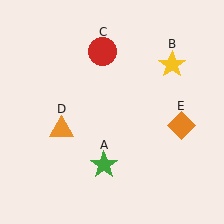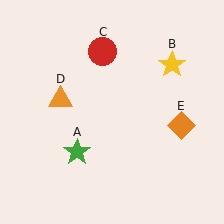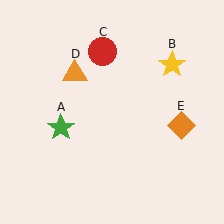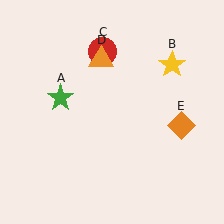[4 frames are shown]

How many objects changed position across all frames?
2 objects changed position: green star (object A), orange triangle (object D).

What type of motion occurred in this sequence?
The green star (object A), orange triangle (object D) rotated clockwise around the center of the scene.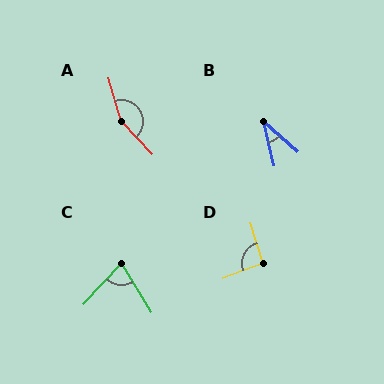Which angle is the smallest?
B, at approximately 35 degrees.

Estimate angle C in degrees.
Approximately 74 degrees.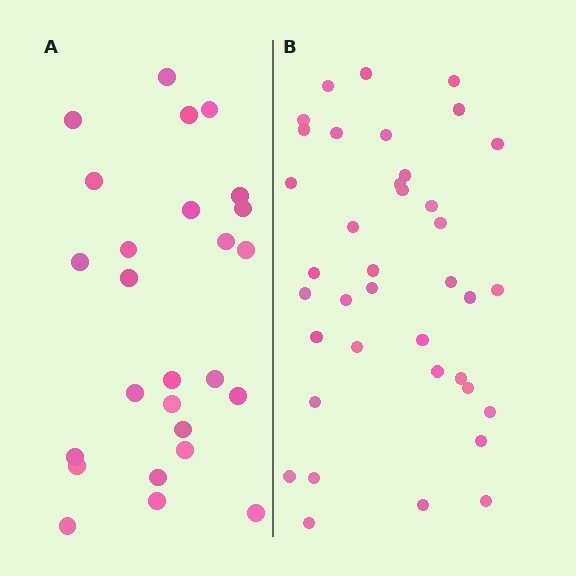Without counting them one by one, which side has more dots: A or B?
Region B (the right region) has more dots.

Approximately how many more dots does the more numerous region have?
Region B has roughly 12 or so more dots than region A.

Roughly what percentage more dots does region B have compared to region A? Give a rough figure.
About 45% more.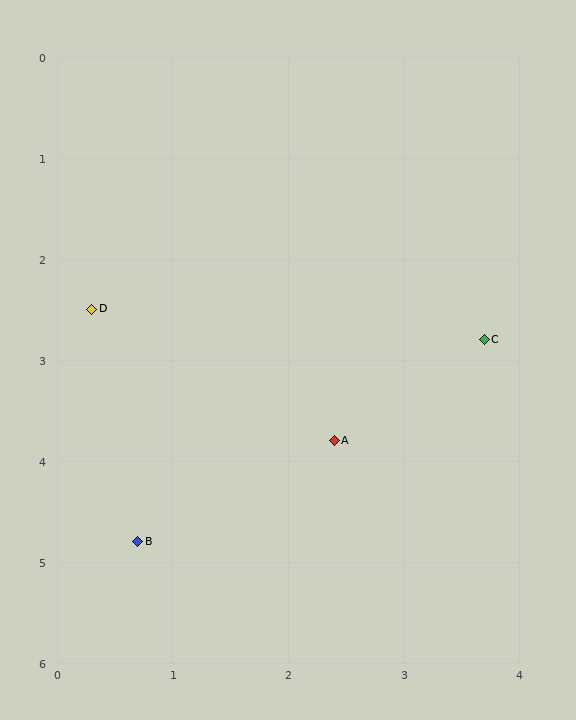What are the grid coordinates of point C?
Point C is at approximately (3.7, 2.8).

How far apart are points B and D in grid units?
Points B and D are about 2.3 grid units apart.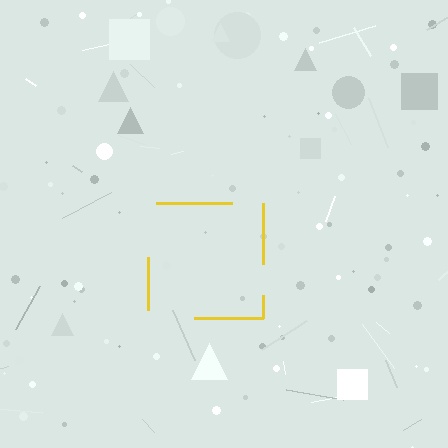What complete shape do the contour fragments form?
The contour fragments form a square.